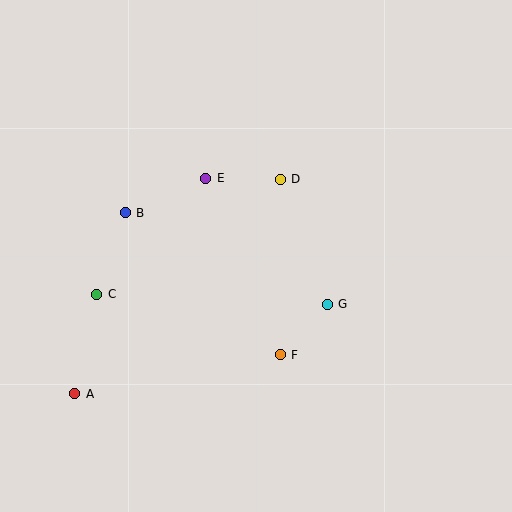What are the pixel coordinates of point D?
Point D is at (280, 179).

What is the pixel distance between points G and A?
The distance between G and A is 268 pixels.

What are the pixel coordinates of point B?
Point B is at (125, 213).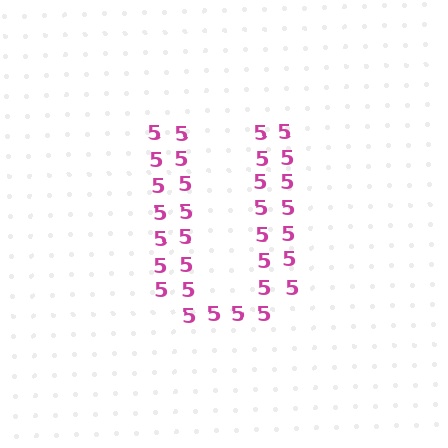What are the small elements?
The small elements are digit 5's.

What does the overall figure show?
The overall figure shows the letter U.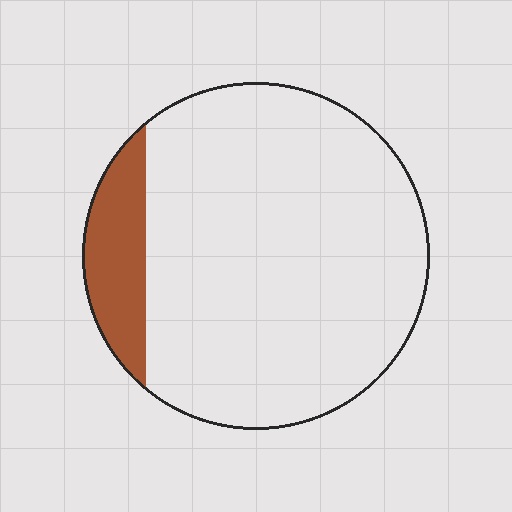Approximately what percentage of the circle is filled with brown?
Approximately 15%.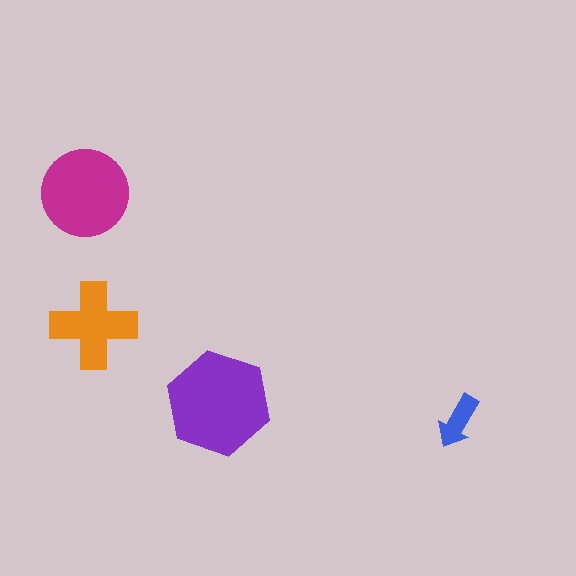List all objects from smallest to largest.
The blue arrow, the orange cross, the magenta circle, the purple hexagon.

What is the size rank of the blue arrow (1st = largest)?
4th.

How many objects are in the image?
There are 4 objects in the image.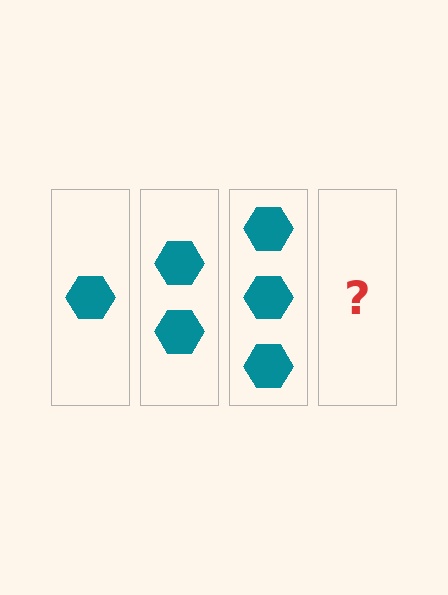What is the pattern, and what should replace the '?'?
The pattern is that each step adds one more hexagon. The '?' should be 4 hexagons.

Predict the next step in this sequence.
The next step is 4 hexagons.